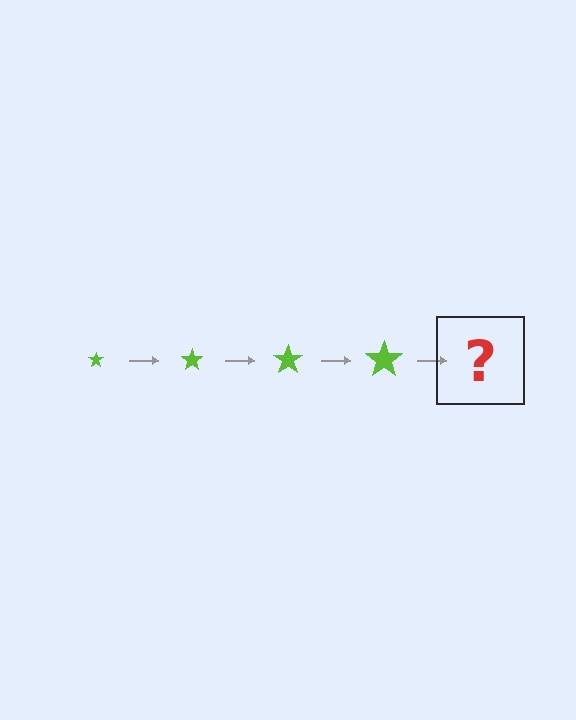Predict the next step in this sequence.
The next step is a lime star, larger than the previous one.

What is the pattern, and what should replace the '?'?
The pattern is that the star gets progressively larger each step. The '?' should be a lime star, larger than the previous one.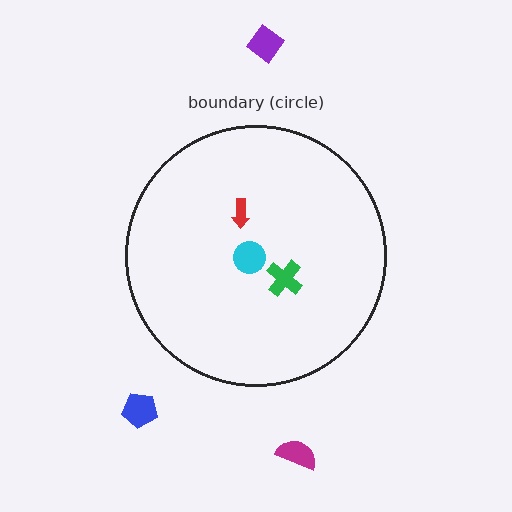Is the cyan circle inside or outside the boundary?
Inside.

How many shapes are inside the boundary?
3 inside, 3 outside.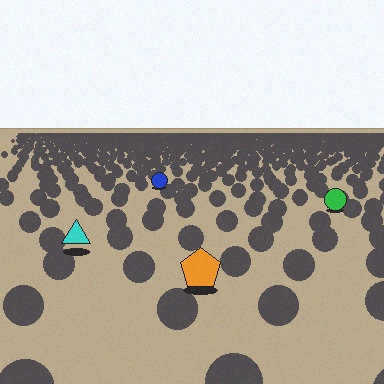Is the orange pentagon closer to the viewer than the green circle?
Yes. The orange pentagon is closer — you can tell from the texture gradient: the ground texture is coarser near it.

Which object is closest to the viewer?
The orange pentagon is closest. The texture marks near it are larger and more spread out.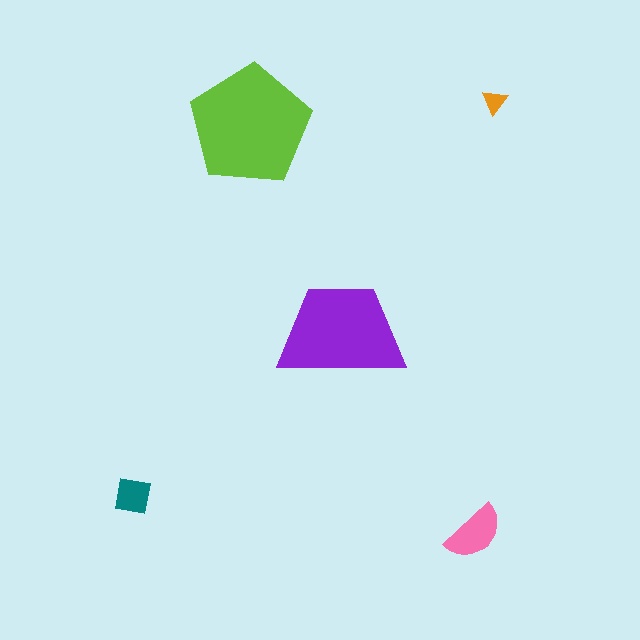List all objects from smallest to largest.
The orange triangle, the teal square, the pink semicircle, the purple trapezoid, the lime pentagon.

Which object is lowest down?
The pink semicircle is bottommost.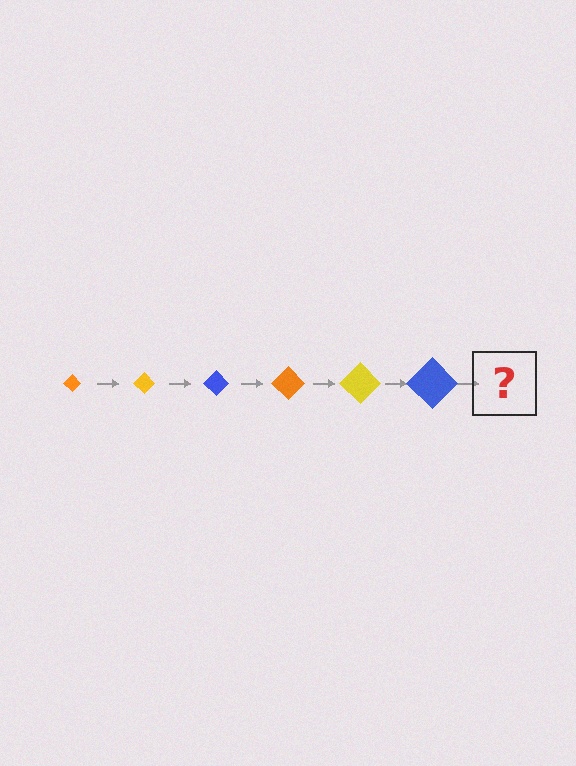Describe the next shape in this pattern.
It should be an orange diamond, larger than the previous one.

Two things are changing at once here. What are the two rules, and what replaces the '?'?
The two rules are that the diamond grows larger each step and the color cycles through orange, yellow, and blue. The '?' should be an orange diamond, larger than the previous one.